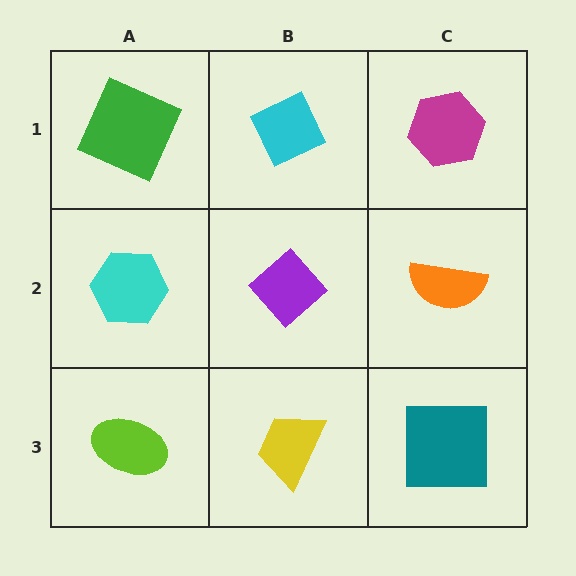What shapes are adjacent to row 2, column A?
A green square (row 1, column A), a lime ellipse (row 3, column A), a purple diamond (row 2, column B).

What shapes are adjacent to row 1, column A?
A cyan hexagon (row 2, column A), a cyan diamond (row 1, column B).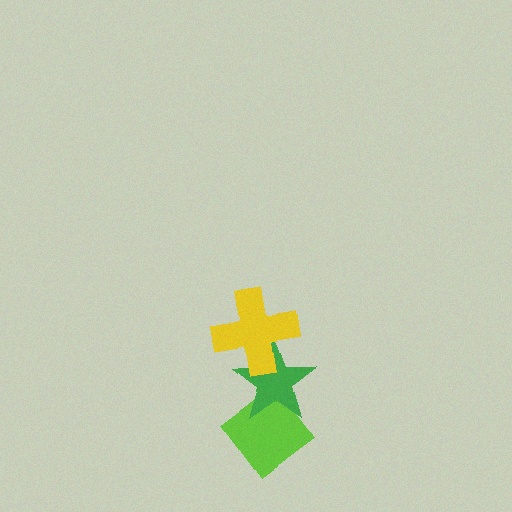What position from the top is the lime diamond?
The lime diamond is 3rd from the top.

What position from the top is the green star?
The green star is 2nd from the top.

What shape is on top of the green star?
The yellow cross is on top of the green star.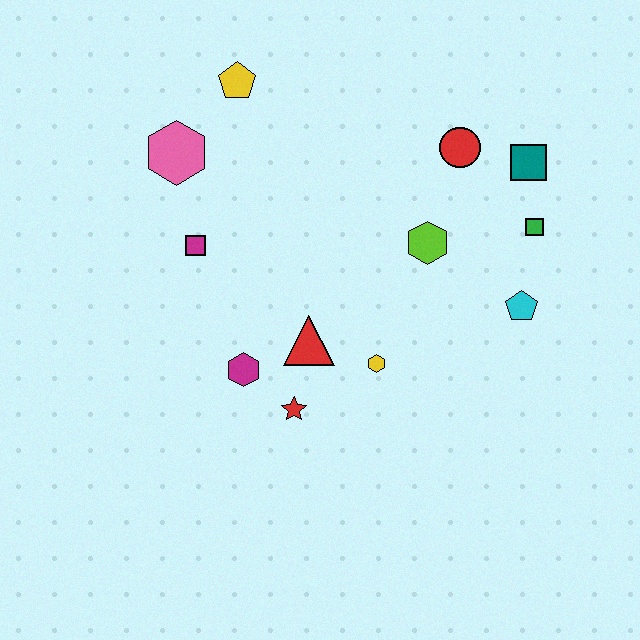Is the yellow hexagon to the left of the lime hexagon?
Yes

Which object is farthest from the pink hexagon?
The cyan pentagon is farthest from the pink hexagon.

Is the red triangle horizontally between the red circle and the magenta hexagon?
Yes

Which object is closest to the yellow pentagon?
The pink hexagon is closest to the yellow pentagon.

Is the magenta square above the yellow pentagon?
No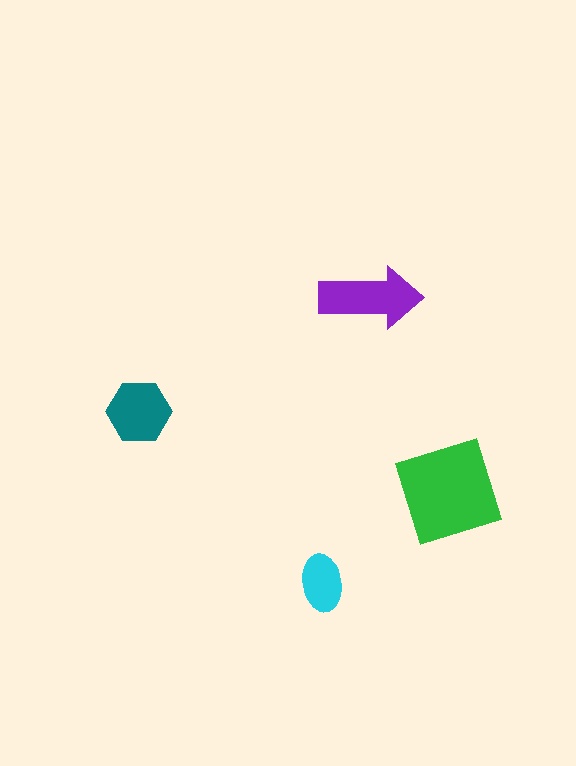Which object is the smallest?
The cyan ellipse.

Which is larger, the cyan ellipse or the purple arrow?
The purple arrow.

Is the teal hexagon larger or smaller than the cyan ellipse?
Larger.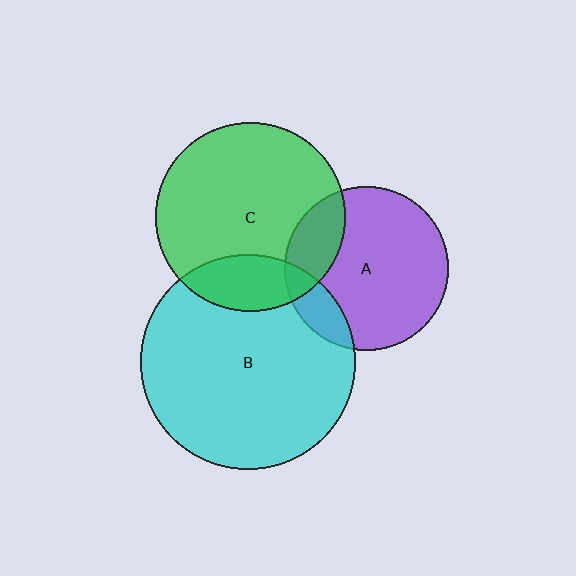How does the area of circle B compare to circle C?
Approximately 1.3 times.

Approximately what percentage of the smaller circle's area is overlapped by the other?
Approximately 20%.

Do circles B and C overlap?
Yes.